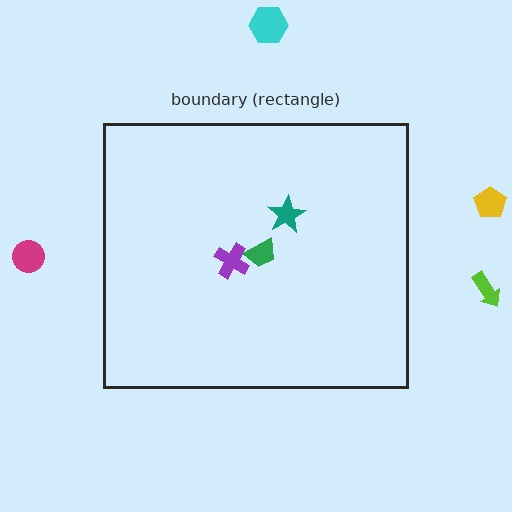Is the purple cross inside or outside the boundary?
Inside.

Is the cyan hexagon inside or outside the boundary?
Outside.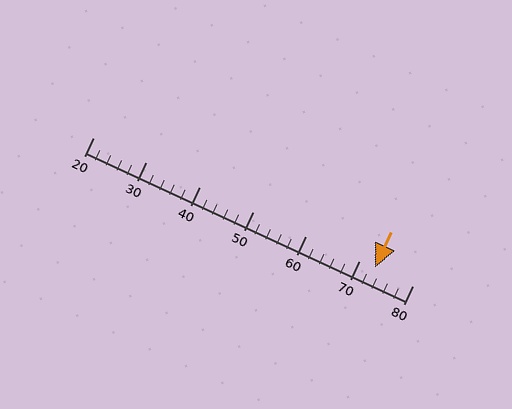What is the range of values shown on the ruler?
The ruler shows values from 20 to 80.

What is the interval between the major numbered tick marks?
The major tick marks are spaced 10 units apart.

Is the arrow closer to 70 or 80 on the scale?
The arrow is closer to 70.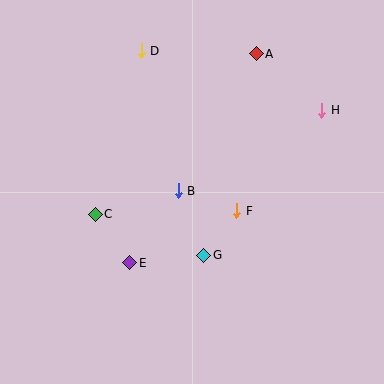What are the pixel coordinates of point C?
Point C is at (95, 214).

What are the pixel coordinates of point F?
Point F is at (237, 211).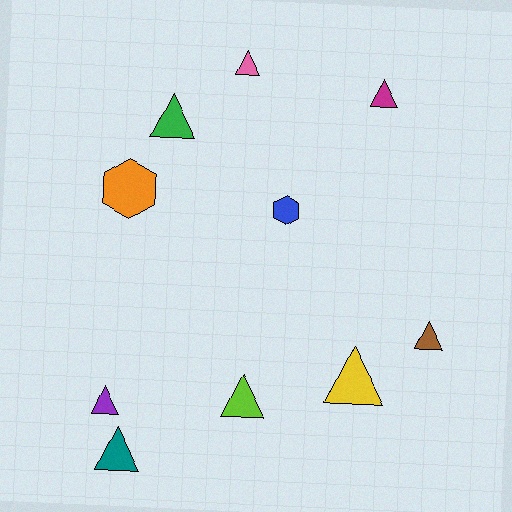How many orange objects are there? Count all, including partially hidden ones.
There is 1 orange object.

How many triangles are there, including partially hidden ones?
There are 8 triangles.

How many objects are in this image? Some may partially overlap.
There are 10 objects.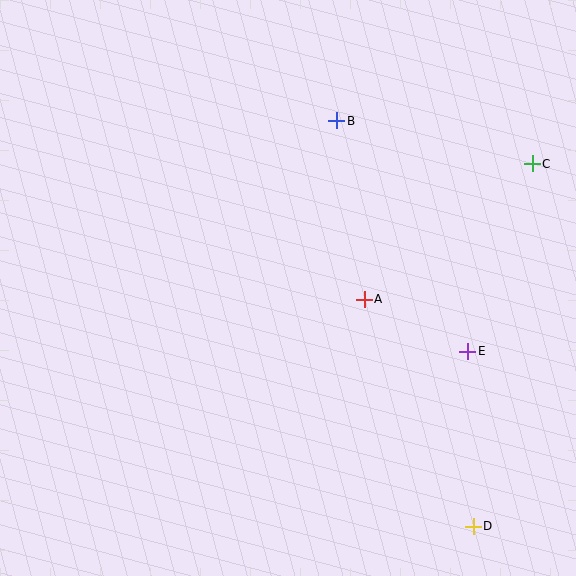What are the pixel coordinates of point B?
Point B is at (337, 121).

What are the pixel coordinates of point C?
Point C is at (532, 164).